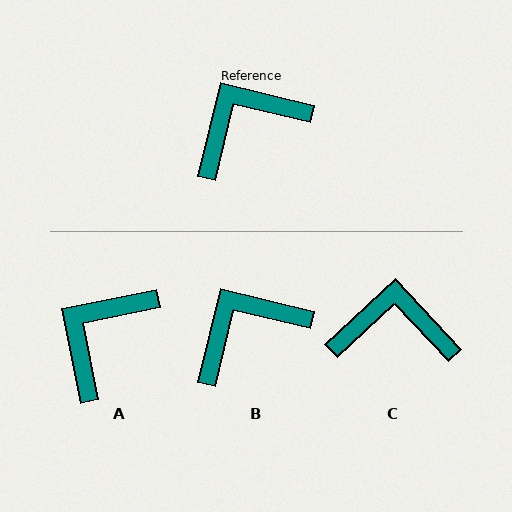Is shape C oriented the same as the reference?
No, it is off by about 33 degrees.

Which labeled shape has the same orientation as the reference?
B.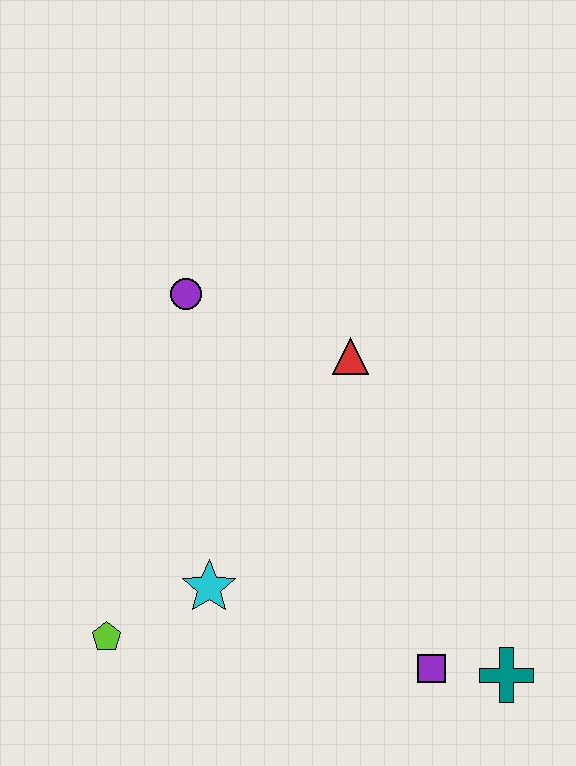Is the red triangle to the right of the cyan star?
Yes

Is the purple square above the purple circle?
No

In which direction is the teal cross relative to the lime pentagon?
The teal cross is to the right of the lime pentagon.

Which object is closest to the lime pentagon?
The cyan star is closest to the lime pentagon.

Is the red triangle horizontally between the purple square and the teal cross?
No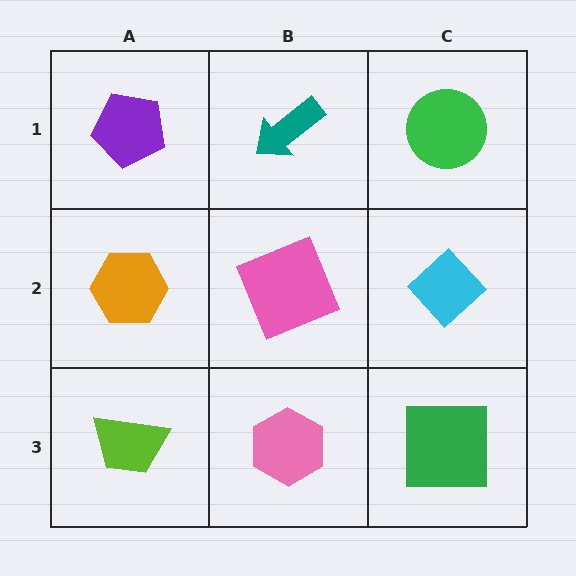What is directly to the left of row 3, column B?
A lime trapezoid.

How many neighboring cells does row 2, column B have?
4.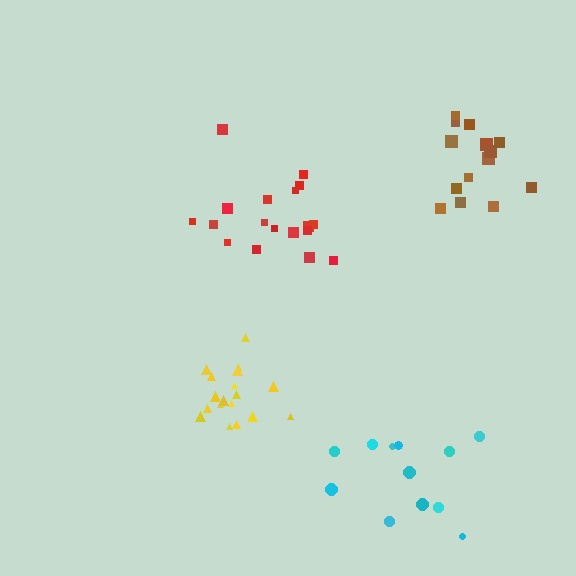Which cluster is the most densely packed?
Yellow.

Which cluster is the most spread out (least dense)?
Cyan.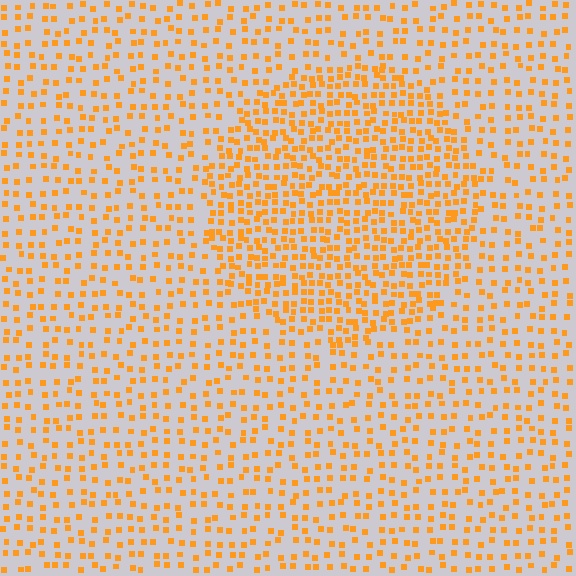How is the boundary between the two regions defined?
The boundary is defined by a change in element density (approximately 1.9x ratio). All elements are the same color, size, and shape.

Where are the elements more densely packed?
The elements are more densely packed inside the circle boundary.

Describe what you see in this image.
The image contains small orange elements arranged at two different densities. A circle-shaped region is visible where the elements are more densely packed than the surrounding area.